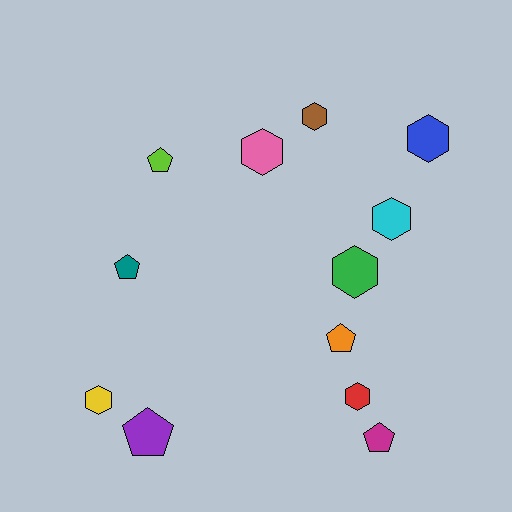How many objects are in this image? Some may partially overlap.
There are 12 objects.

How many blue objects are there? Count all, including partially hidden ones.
There is 1 blue object.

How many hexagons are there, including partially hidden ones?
There are 7 hexagons.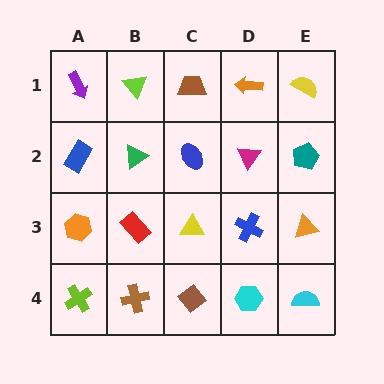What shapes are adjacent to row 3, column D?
A magenta triangle (row 2, column D), a cyan hexagon (row 4, column D), a yellow triangle (row 3, column C), an orange triangle (row 3, column E).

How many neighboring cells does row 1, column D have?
3.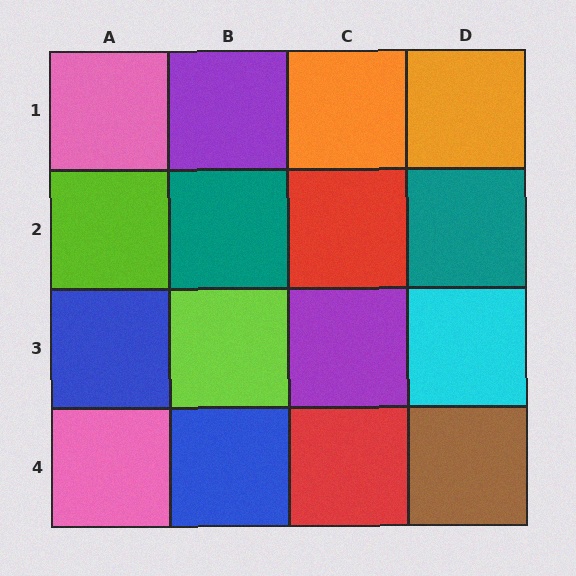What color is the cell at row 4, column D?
Brown.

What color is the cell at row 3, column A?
Blue.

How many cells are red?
2 cells are red.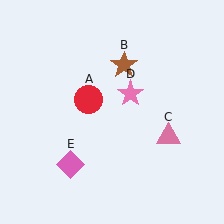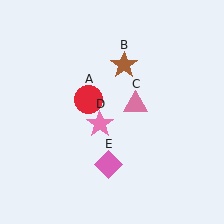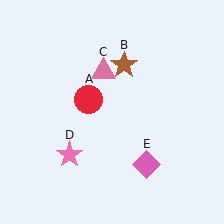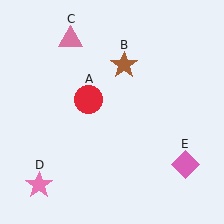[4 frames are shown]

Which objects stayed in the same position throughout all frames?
Red circle (object A) and brown star (object B) remained stationary.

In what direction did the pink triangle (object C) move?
The pink triangle (object C) moved up and to the left.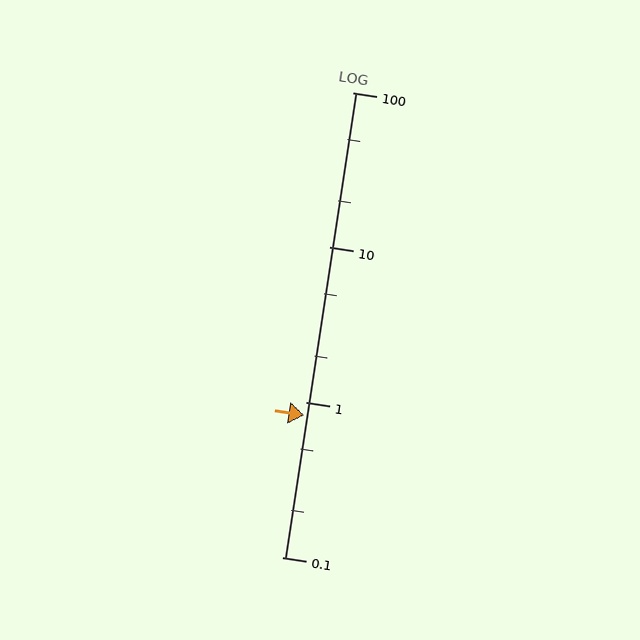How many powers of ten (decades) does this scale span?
The scale spans 3 decades, from 0.1 to 100.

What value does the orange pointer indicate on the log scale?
The pointer indicates approximately 0.82.